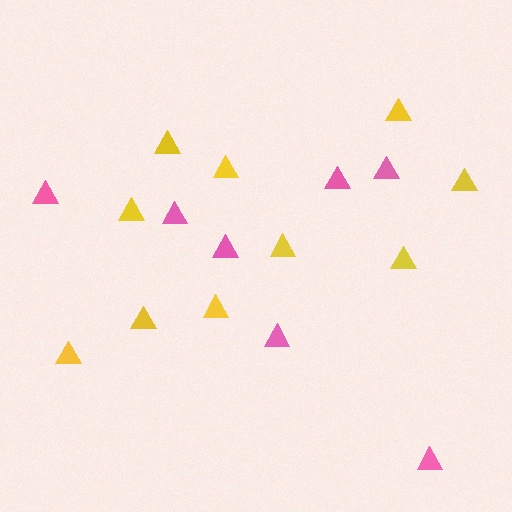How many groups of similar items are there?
There are 2 groups: one group of pink triangles (7) and one group of yellow triangles (10).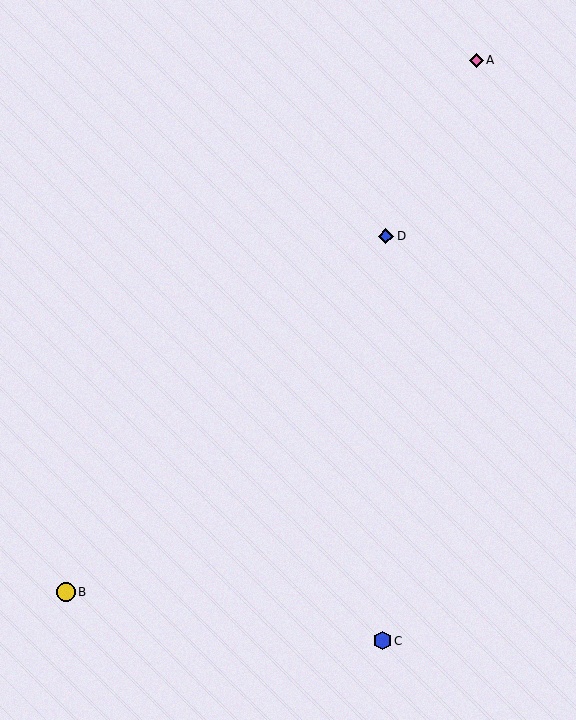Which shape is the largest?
The yellow circle (labeled B) is the largest.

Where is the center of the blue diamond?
The center of the blue diamond is at (386, 236).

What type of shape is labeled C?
Shape C is a blue hexagon.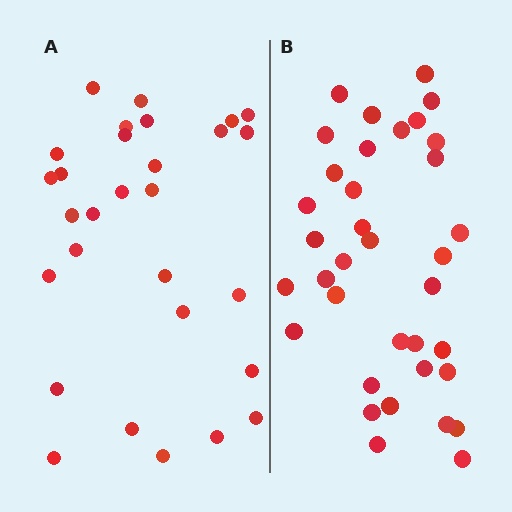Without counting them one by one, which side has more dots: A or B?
Region B (the right region) has more dots.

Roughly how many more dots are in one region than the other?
Region B has roughly 8 or so more dots than region A.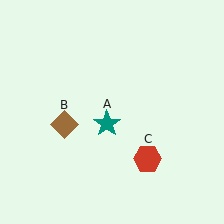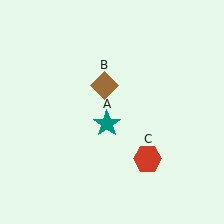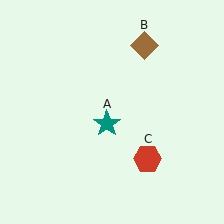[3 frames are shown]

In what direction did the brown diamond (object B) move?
The brown diamond (object B) moved up and to the right.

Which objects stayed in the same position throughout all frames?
Teal star (object A) and red hexagon (object C) remained stationary.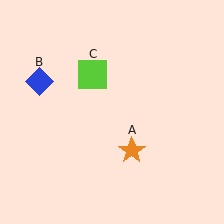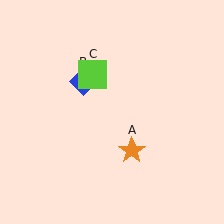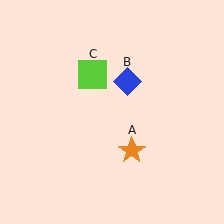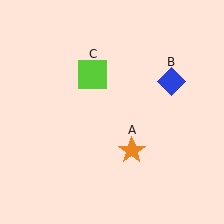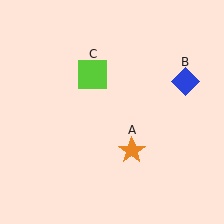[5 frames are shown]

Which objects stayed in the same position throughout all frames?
Orange star (object A) and lime square (object C) remained stationary.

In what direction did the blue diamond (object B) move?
The blue diamond (object B) moved right.